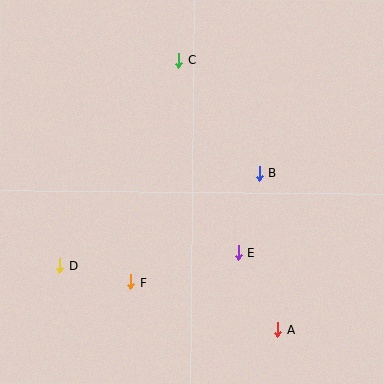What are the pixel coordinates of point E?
Point E is at (238, 252).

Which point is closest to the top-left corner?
Point C is closest to the top-left corner.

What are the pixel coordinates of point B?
Point B is at (260, 173).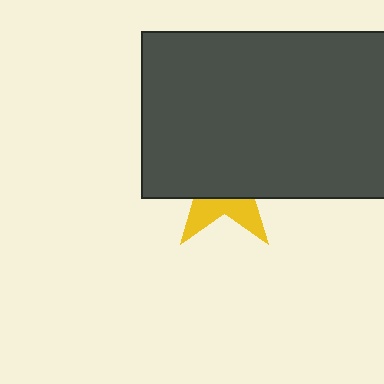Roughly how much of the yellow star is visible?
A small part of it is visible (roughly 30%).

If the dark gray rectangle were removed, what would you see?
You would see the complete yellow star.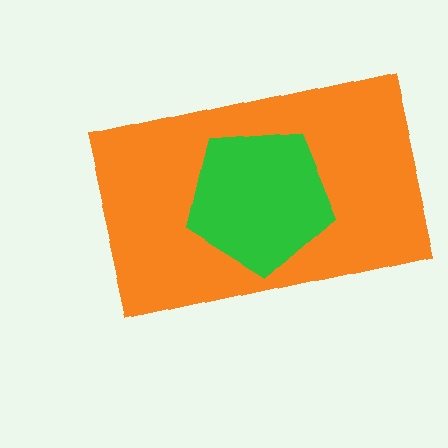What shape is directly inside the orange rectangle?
The green pentagon.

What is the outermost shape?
The orange rectangle.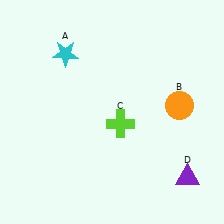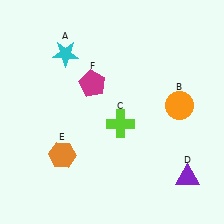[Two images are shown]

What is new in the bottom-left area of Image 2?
An orange hexagon (E) was added in the bottom-left area of Image 2.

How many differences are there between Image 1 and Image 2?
There are 2 differences between the two images.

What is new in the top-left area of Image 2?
A magenta pentagon (F) was added in the top-left area of Image 2.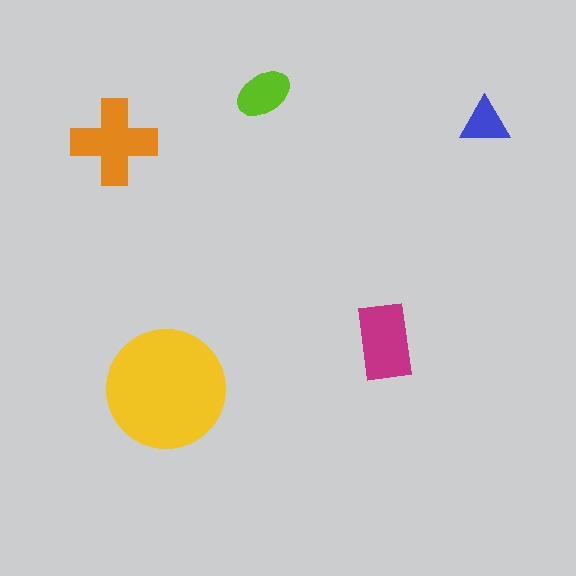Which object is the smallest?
The blue triangle.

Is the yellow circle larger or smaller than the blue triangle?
Larger.